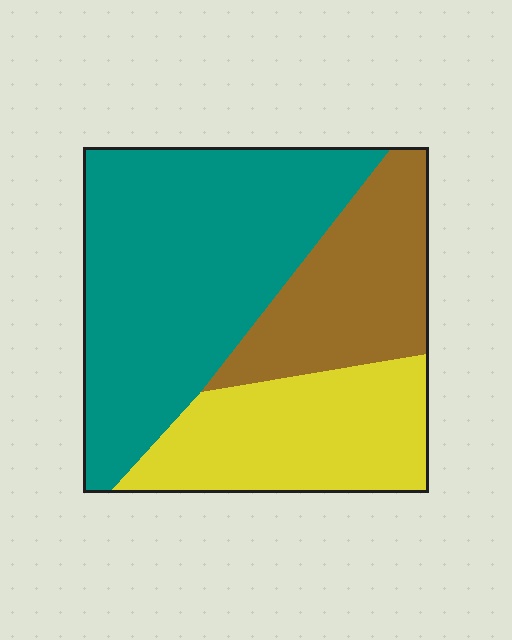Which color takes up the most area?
Teal, at roughly 50%.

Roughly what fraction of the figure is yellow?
Yellow takes up between a sixth and a third of the figure.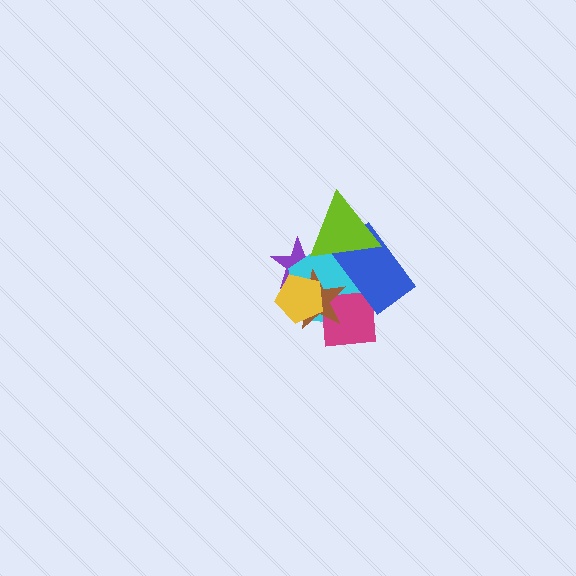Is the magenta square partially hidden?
Yes, it is partially covered by another shape.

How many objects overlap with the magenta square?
4 objects overlap with the magenta square.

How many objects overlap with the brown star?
5 objects overlap with the brown star.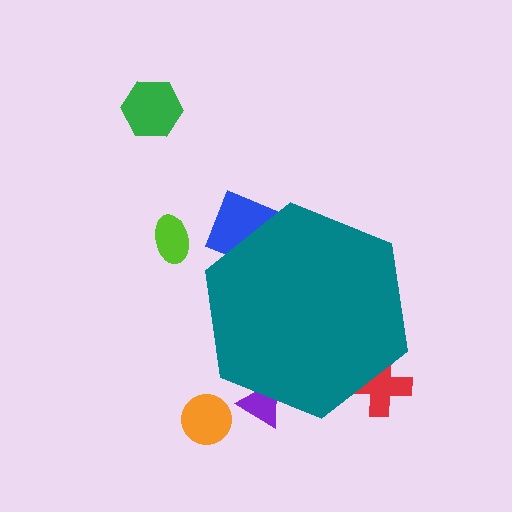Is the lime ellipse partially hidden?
No, the lime ellipse is fully visible.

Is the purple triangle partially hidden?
Yes, the purple triangle is partially hidden behind the teal hexagon.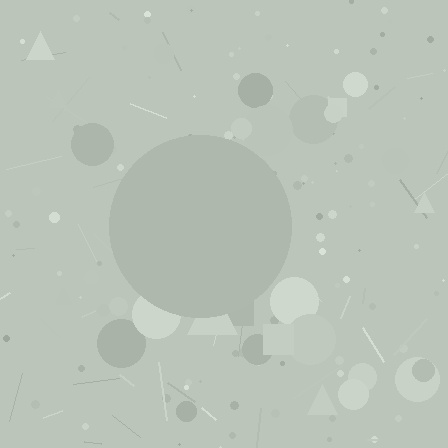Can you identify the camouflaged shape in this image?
The camouflaged shape is a circle.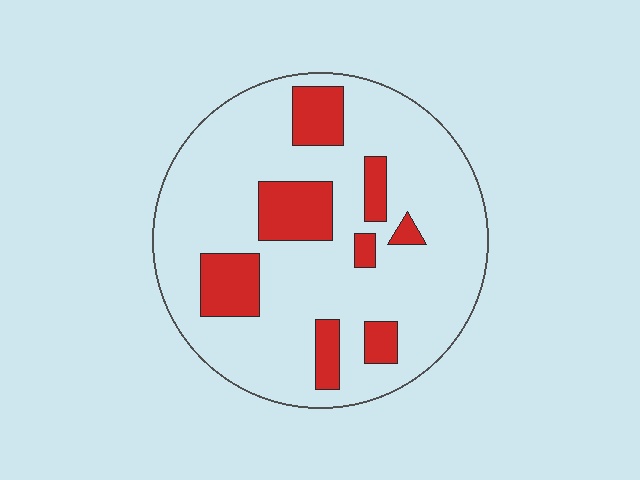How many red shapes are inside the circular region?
8.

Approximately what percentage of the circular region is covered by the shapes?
Approximately 20%.